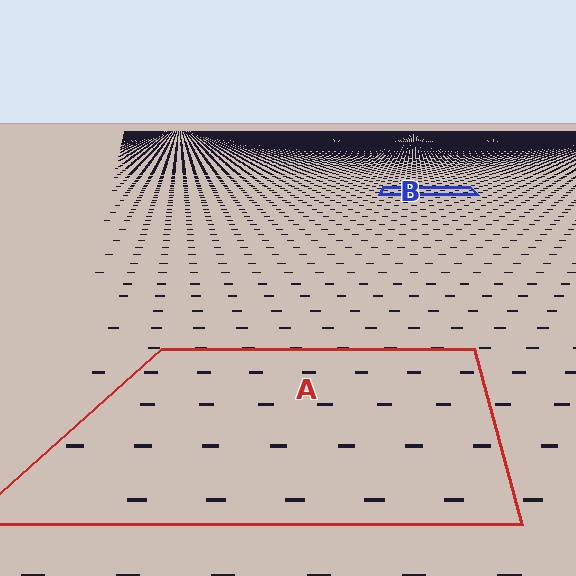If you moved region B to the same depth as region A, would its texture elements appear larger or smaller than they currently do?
They would appear larger. At a closer depth, the same texture elements are projected at a bigger on-screen size.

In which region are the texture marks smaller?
The texture marks are smaller in region B, because it is farther away.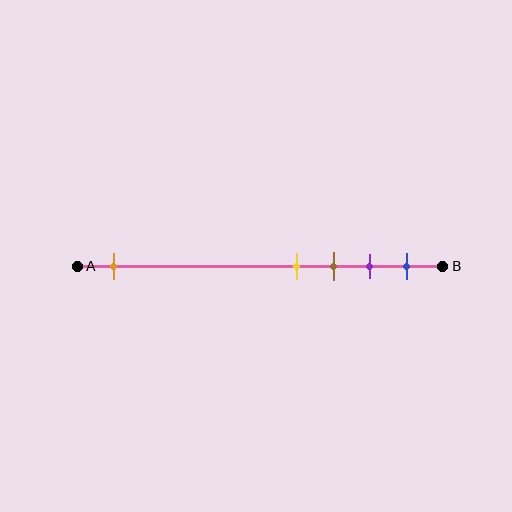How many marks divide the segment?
There are 5 marks dividing the segment.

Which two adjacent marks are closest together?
The yellow and brown marks are the closest adjacent pair.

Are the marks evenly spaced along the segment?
No, the marks are not evenly spaced.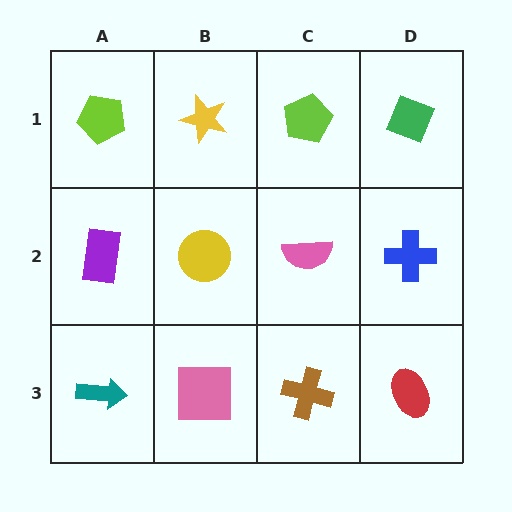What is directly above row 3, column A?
A purple rectangle.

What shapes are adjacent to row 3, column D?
A blue cross (row 2, column D), a brown cross (row 3, column C).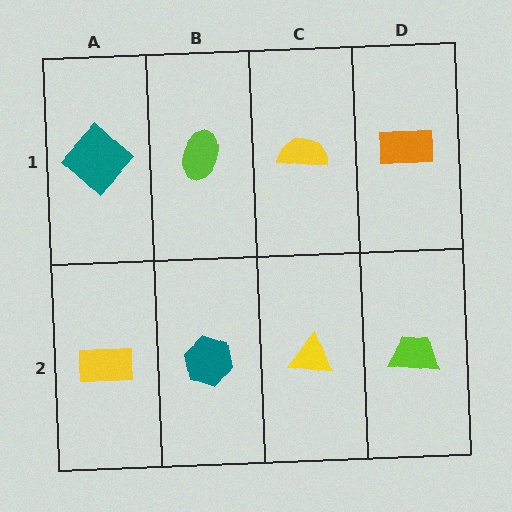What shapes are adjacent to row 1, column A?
A yellow rectangle (row 2, column A), a lime ellipse (row 1, column B).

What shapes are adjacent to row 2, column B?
A lime ellipse (row 1, column B), a yellow rectangle (row 2, column A), a yellow triangle (row 2, column C).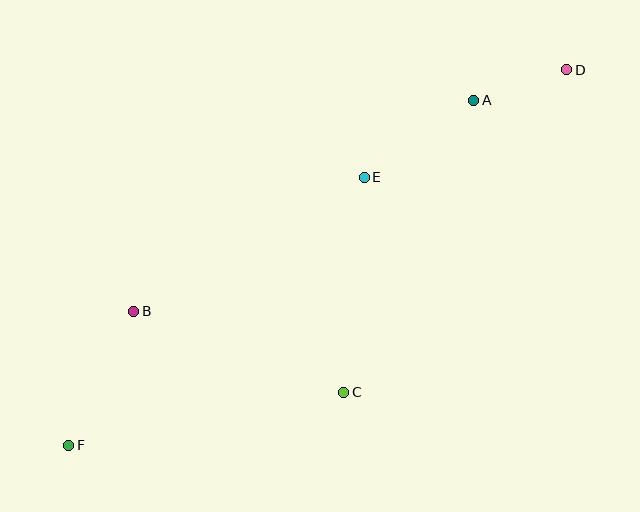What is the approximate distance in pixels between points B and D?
The distance between B and D is approximately 496 pixels.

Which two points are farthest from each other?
Points D and F are farthest from each other.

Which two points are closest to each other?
Points A and D are closest to each other.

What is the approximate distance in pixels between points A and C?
The distance between A and C is approximately 320 pixels.